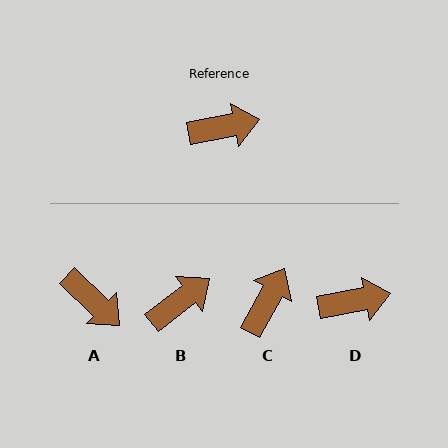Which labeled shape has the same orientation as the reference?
D.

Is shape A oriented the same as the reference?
No, it is off by about 54 degrees.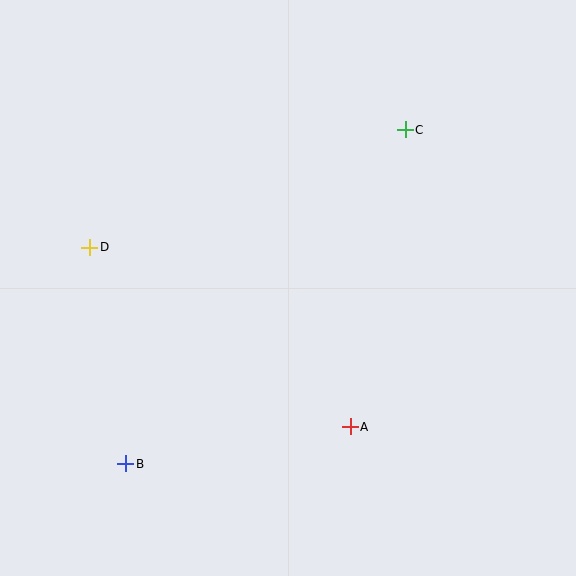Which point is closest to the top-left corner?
Point D is closest to the top-left corner.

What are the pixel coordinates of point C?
Point C is at (405, 130).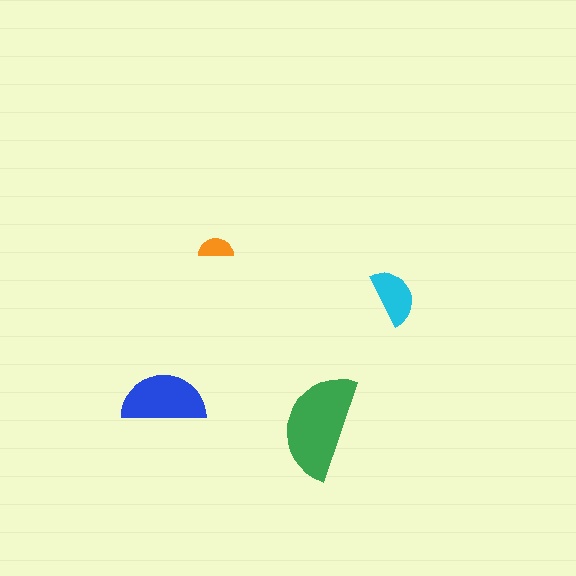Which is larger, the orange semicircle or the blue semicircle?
The blue one.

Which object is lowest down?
The green semicircle is bottommost.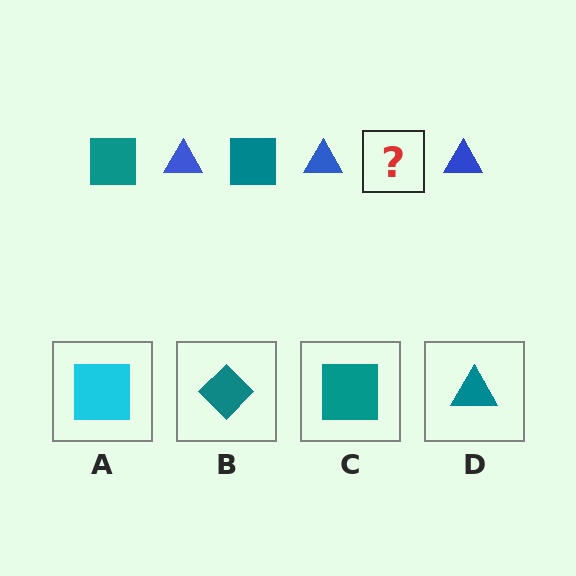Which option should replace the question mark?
Option C.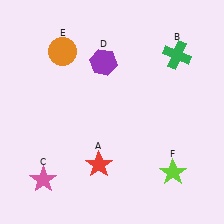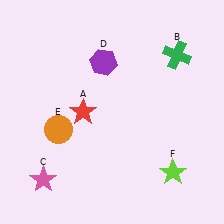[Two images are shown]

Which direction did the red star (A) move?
The red star (A) moved up.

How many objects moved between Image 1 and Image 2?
2 objects moved between the two images.